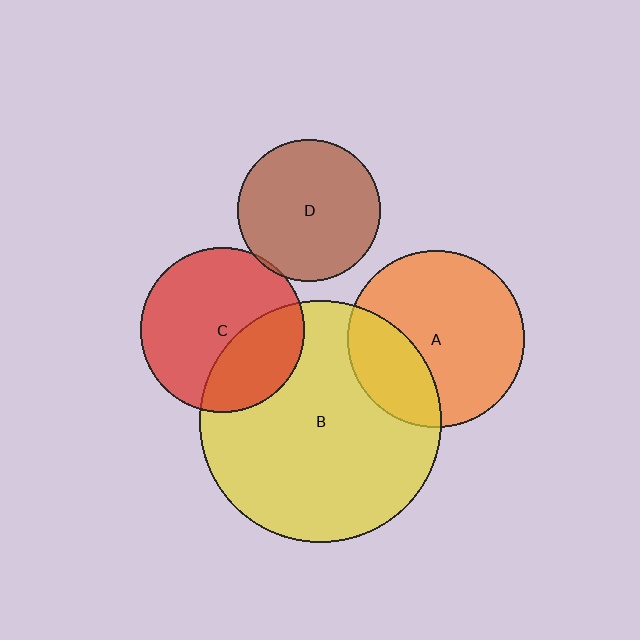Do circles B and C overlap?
Yes.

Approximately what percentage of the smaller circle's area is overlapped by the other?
Approximately 35%.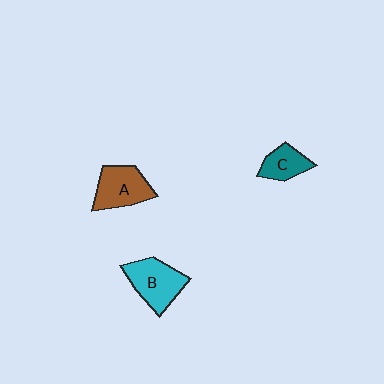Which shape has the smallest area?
Shape C (teal).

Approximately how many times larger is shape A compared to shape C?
Approximately 1.6 times.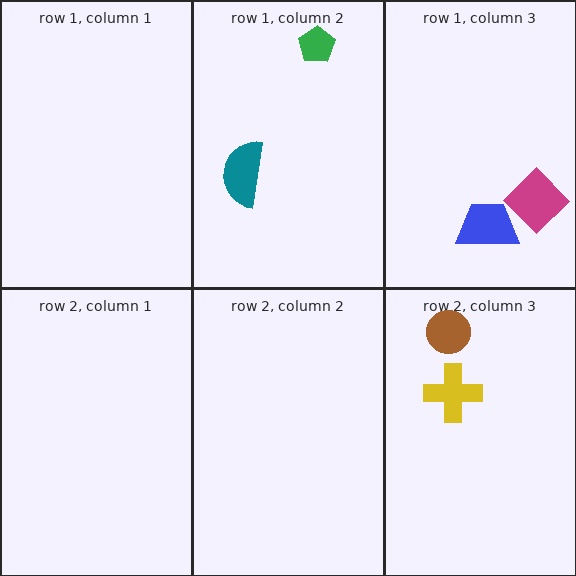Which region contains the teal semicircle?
The row 1, column 2 region.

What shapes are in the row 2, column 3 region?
The brown circle, the yellow cross.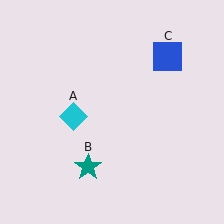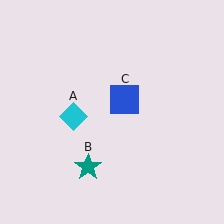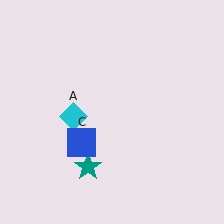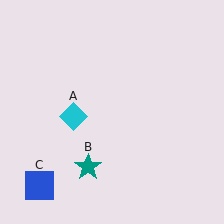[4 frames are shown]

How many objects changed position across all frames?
1 object changed position: blue square (object C).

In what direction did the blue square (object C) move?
The blue square (object C) moved down and to the left.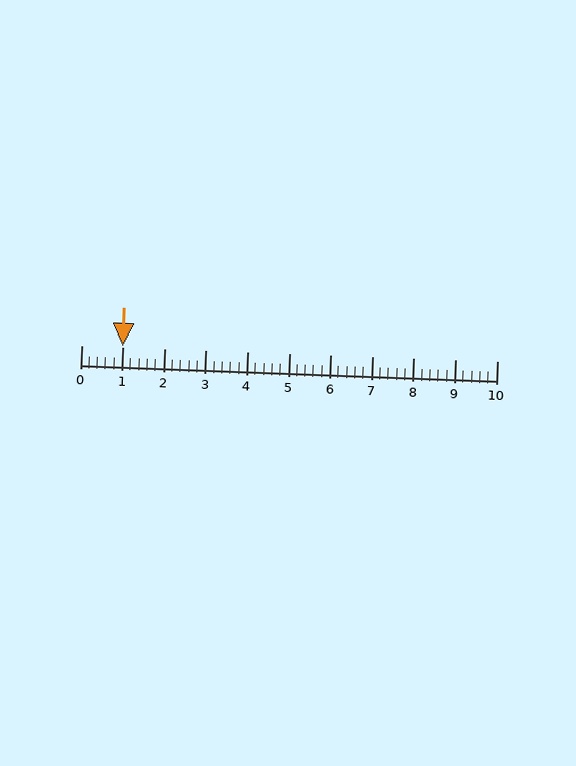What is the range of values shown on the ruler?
The ruler shows values from 0 to 10.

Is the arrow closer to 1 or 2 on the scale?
The arrow is closer to 1.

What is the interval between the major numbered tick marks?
The major tick marks are spaced 1 units apart.